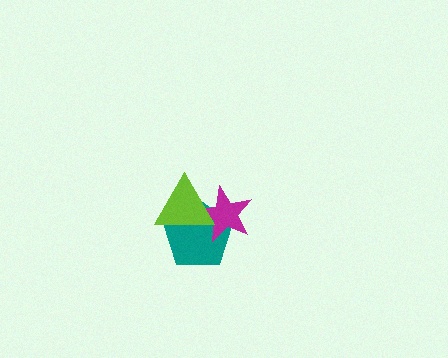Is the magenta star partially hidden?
Yes, it is partially covered by another shape.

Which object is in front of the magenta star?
The lime triangle is in front of the magenta star.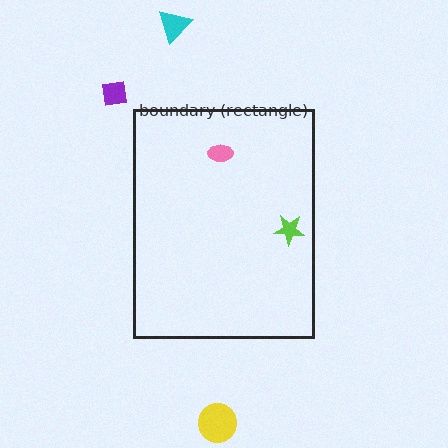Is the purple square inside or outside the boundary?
Outside.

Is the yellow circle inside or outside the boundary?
Outside.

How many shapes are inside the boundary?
2 inside, 3 outside.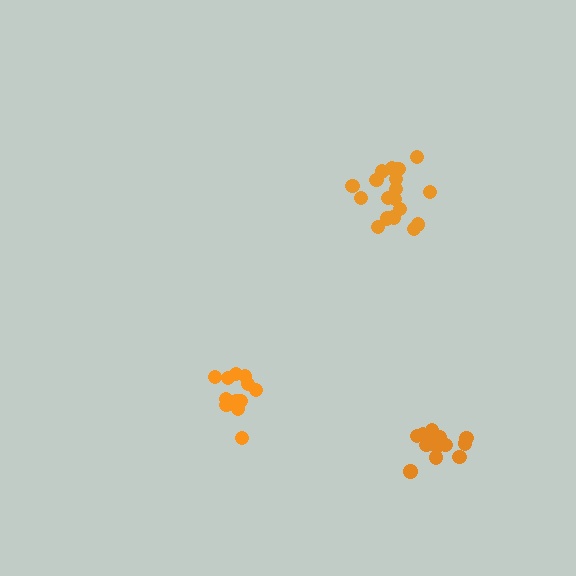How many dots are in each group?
Group 1: 19 dots, Group 2: 14 dots, Group 3: 13 dots (46 total).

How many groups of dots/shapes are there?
There are 3 groups.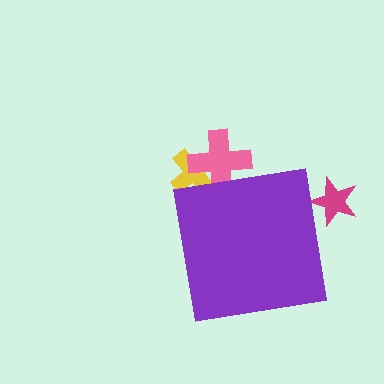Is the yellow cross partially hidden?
Yes, the yellow cross is partially hidden behind the purple square.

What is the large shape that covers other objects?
A purple square.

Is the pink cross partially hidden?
Yes, the pink cross is partially hidden behind the purple square.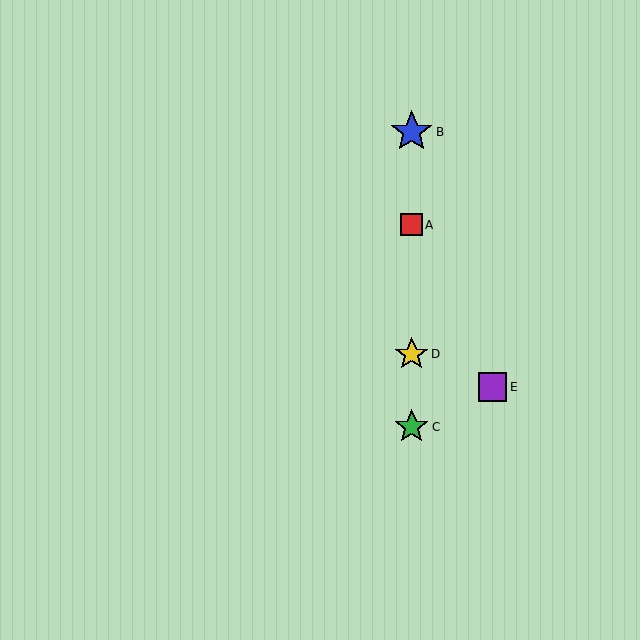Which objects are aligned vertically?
Objects A, B, C, D are aligned vertically.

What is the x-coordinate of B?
Object B is at x≈412.